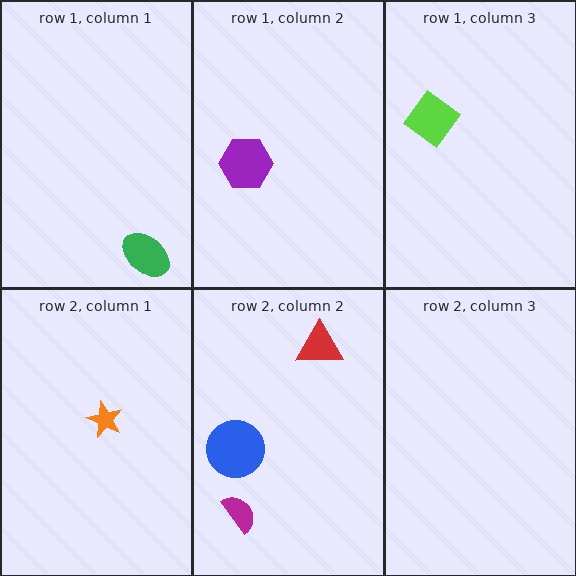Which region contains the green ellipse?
The row 1, column 1 region.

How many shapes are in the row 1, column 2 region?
1.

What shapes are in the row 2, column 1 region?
The orange star.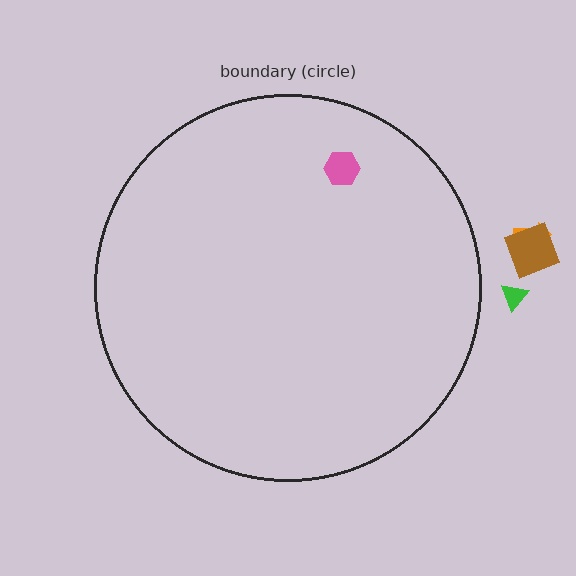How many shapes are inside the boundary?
1 inside, 3 outside.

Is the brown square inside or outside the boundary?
Outside.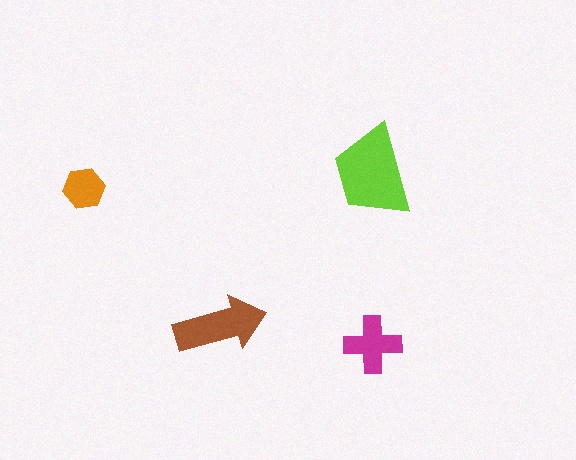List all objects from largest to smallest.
The lime trapezoid, the brown arrow, the magenta cross, the orange hexagon.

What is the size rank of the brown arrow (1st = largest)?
2nd.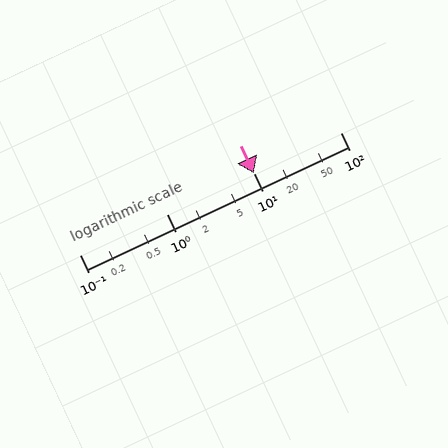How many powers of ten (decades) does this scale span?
The scale spans 3 decades, from 0.1 to 100.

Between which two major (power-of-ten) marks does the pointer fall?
The pointer is between 10 and 100.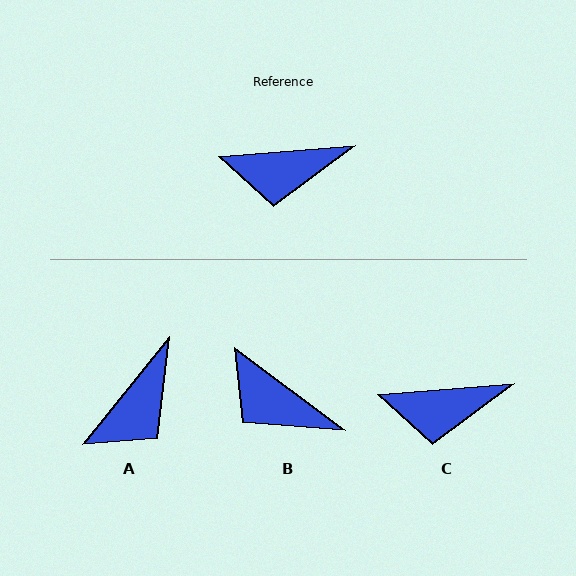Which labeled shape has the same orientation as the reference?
C.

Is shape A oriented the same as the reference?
No, it is off by about 46 degrees.